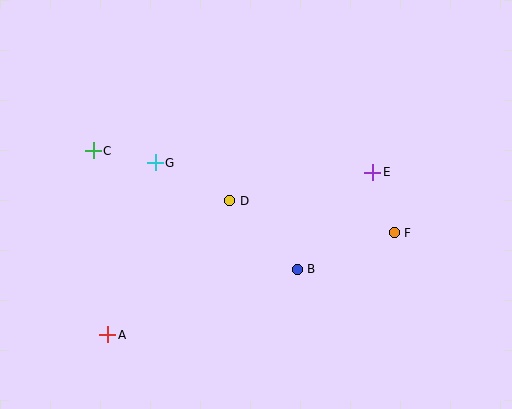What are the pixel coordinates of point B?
Point B is at (297, 269).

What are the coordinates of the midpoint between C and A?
The midpoint between C and A is at (101, 243).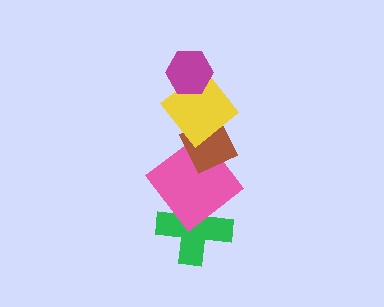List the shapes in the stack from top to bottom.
From top to bottom: the magenta hexagon, the yellow diamond, the brown diamond, the pink diamond, the green cross.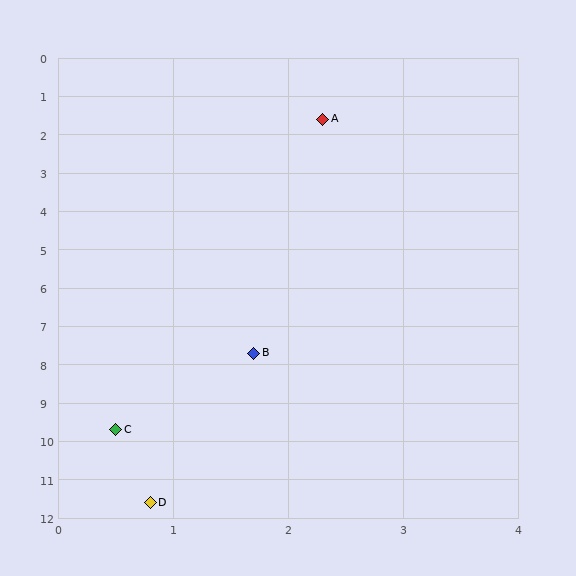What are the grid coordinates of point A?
Point A is at approximately (2.3, 1.6).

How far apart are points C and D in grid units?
Points C and D are about 1.9 grid units apart.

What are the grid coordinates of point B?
Point B is at approximately (1.7, 7.7).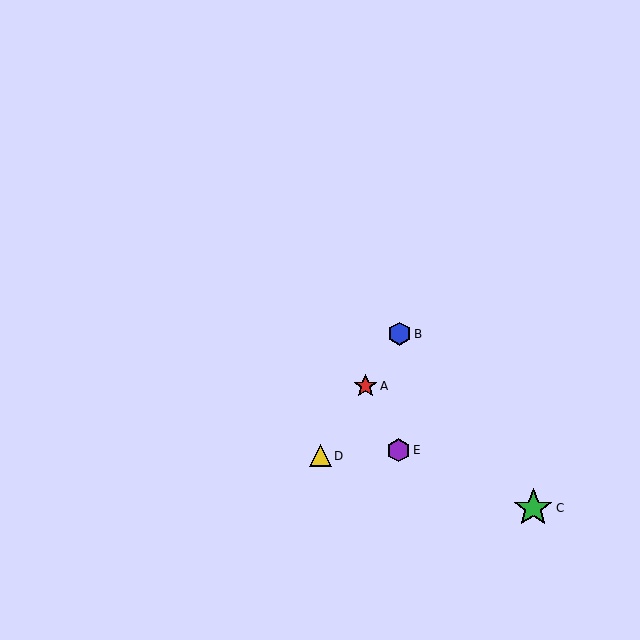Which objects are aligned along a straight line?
Objects A, B, D are aligned along a straight line.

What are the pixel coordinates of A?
Object A is at (365, 386).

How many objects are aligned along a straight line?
3 objects (A, B, D) are aligned along a straight line.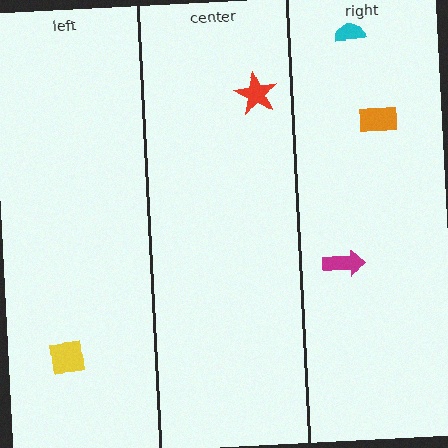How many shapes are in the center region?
1.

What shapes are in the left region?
The yellow square.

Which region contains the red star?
The center region.